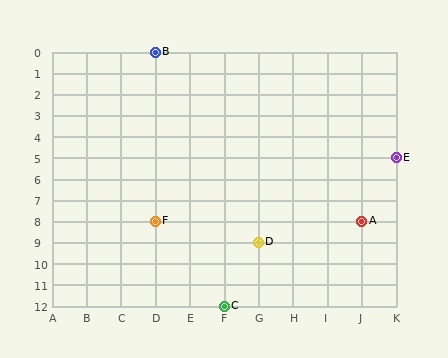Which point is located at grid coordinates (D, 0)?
Point B is at (D, 0).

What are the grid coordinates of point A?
Point A is at grid coordinates (J, 8).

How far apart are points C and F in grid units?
Points C and F are 2 columns and 4 rows apart (about 4.5 grid units diagonally).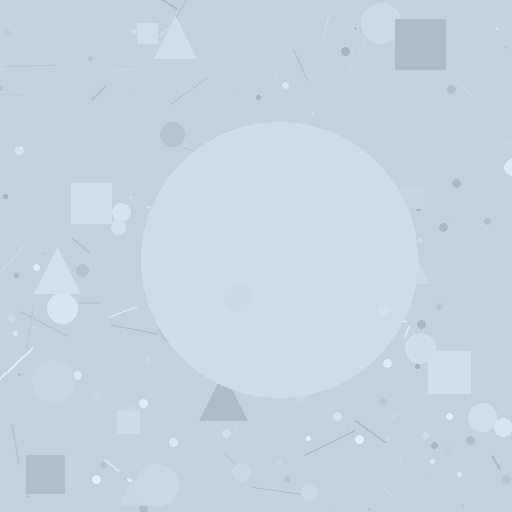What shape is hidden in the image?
A circle is hidden in the image.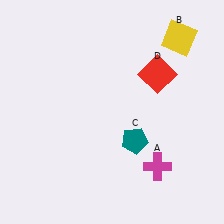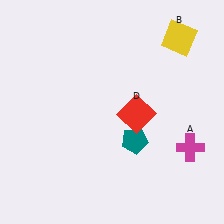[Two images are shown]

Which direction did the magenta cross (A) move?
The magenta cross (A) moved right.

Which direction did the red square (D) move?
The red square (D) moved down.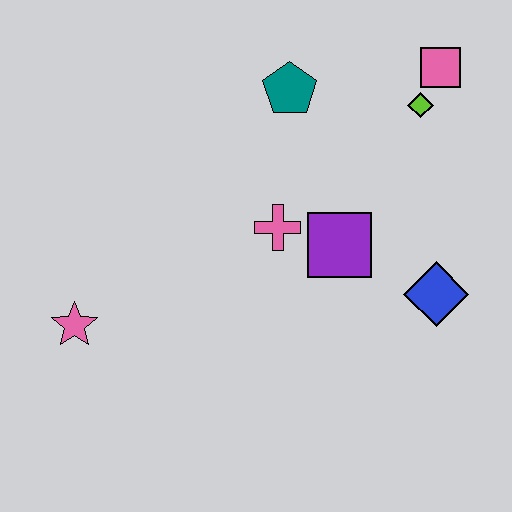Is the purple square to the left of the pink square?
Yes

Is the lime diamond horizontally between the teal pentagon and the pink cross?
No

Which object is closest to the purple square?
The pink cross is closest to the purple square.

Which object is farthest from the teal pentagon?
The pink star is farthest from the teal pentagon.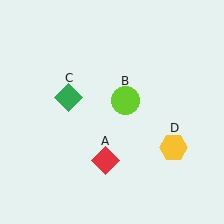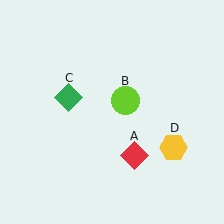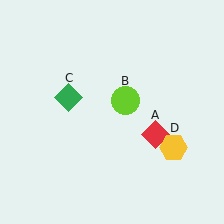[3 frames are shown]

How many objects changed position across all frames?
1 object changed position: red diamond (object A).